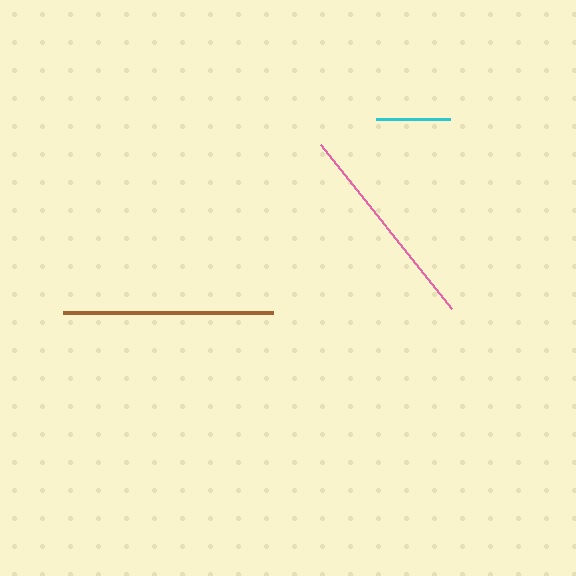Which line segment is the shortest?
The cyan line is the shortest at approximately 74 pixels.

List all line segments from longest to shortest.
From longest to shortest: brown, pink, cyan.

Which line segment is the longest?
The brown line is the longest at approximately 211 pixels.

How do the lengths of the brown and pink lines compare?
The brown and pink lines are approximately the same length.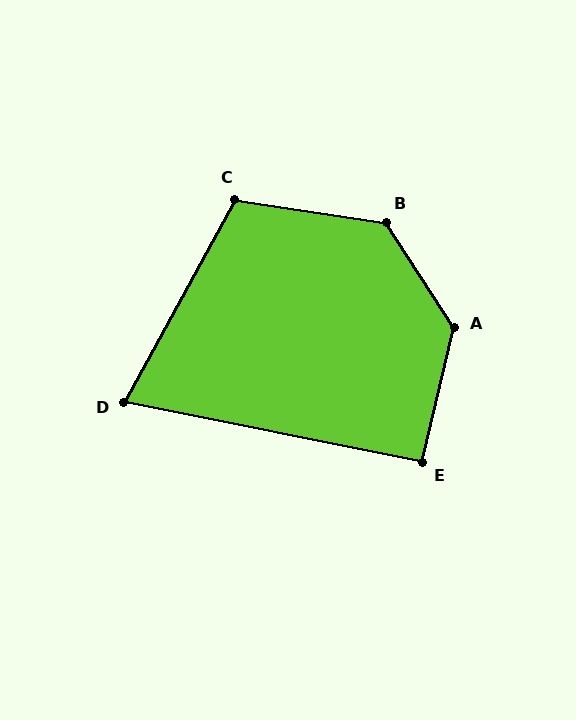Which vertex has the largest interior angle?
A, at approximately 134 degrees.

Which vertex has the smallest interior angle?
D, at approximately 73 degrees.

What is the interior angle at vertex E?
Approximately 92 degrees (approximately right).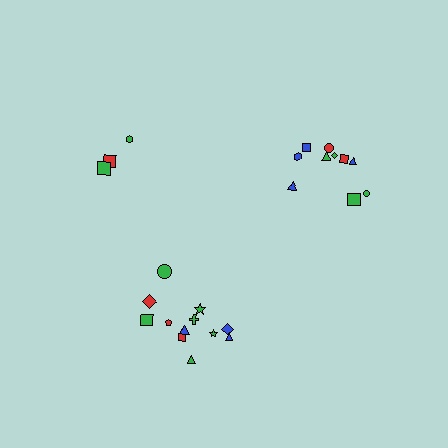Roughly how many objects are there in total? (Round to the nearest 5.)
Roughly 25 objects in total.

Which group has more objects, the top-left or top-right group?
The top-right group.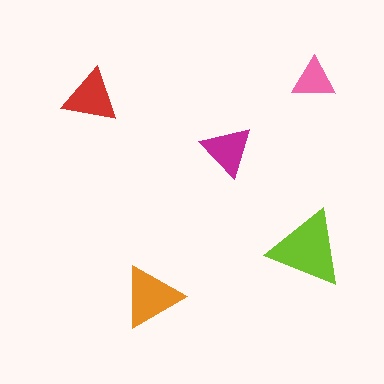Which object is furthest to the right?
The pink triangle is rightmost.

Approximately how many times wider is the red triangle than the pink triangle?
About 1.5 times wider.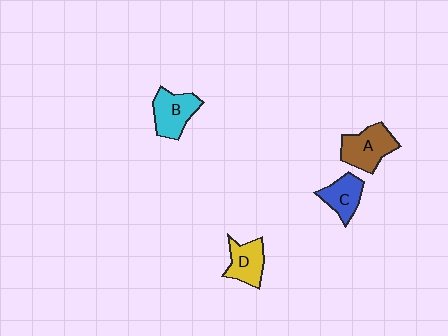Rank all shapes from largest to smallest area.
From largest to smallest: A (brown), B (cyan), D (yellow), C (blue).